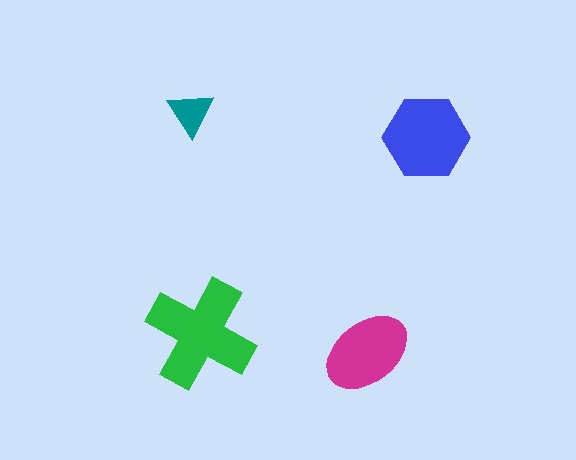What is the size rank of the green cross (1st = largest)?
1st.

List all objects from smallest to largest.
The teal triangle, the magenta ellipse, the blue hexagon, the green cross.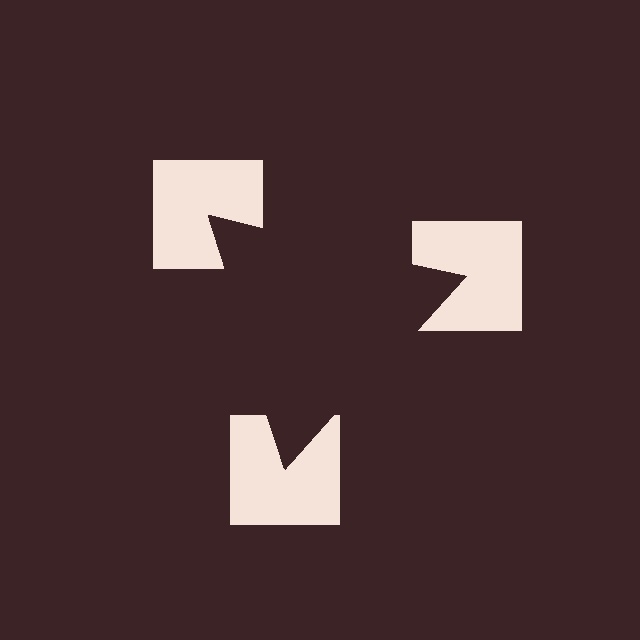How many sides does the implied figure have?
3 sides.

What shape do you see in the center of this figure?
An illusory triangle — its edges are inferred from the aligned wedge cuts in the notched squares, not physically drawn.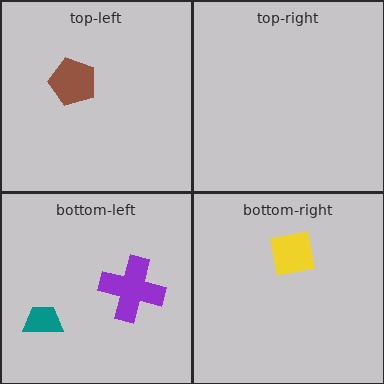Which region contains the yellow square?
The bottom-right region.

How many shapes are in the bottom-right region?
1.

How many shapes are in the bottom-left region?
2.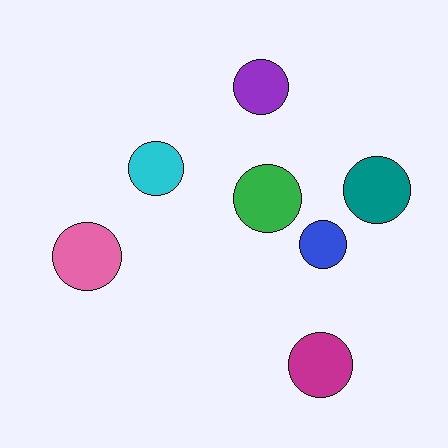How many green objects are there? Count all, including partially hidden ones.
There is 1 green object.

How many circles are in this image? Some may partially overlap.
There are 7 circles.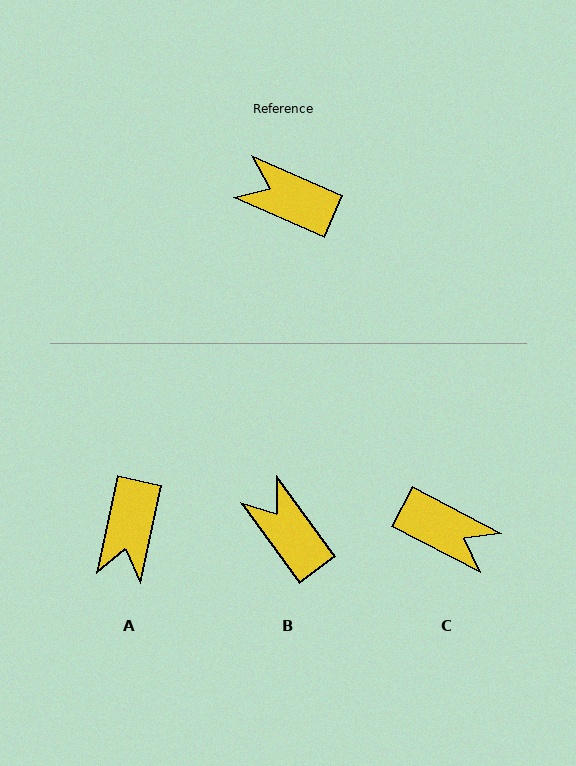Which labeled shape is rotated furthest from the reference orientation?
C, about 176 degrees away.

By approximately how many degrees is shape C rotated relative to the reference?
Approximately 176 degrees counter-clockwise.